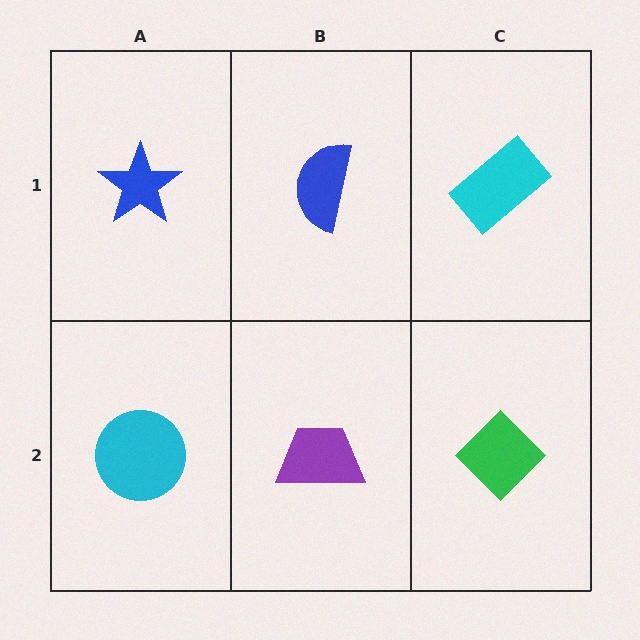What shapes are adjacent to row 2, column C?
A cyan rectangle (row 1, column C), a purple trapezoid (row 2, column B).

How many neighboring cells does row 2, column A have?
2.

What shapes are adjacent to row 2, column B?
A blue semicircle (row 1, column B), a cyan circle (row 2, column A), a green diamond (row 2, column C).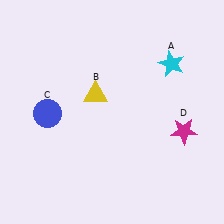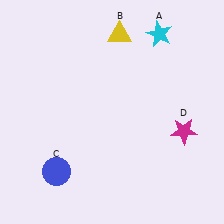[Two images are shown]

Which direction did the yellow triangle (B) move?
The yellow triangle (B) moved up.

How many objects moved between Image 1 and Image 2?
3 objects moved between the two images.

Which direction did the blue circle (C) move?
The blue circle (C) moved down.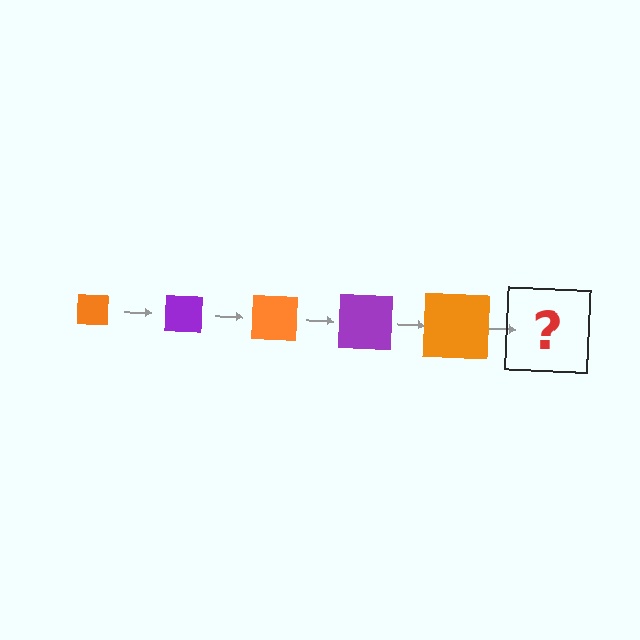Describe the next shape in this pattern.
It should be a purple square, larger than the previous one.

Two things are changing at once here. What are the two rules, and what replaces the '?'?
The two rules are that the square grows larger each step and the color cycles through orange and purple. The '?' should be a purple square, larger than the previous one.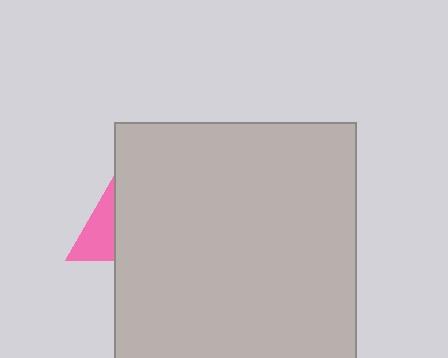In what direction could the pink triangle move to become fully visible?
The pink triangle could move left. That would shift it out from behind the light gray square entirely.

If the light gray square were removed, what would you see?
You would see the complete pink triangle.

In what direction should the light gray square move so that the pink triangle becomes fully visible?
The light gray square should move right. That is the shortest direction to clear the overlap and leave the pink triangle fully visible.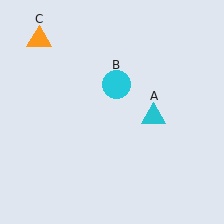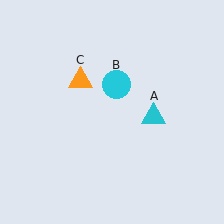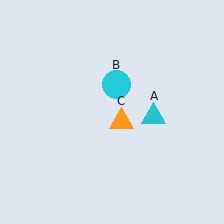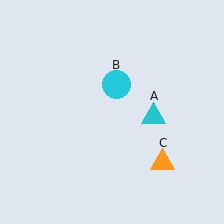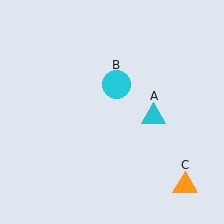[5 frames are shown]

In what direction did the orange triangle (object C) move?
The orange triangle (object C) moved down and to the right.